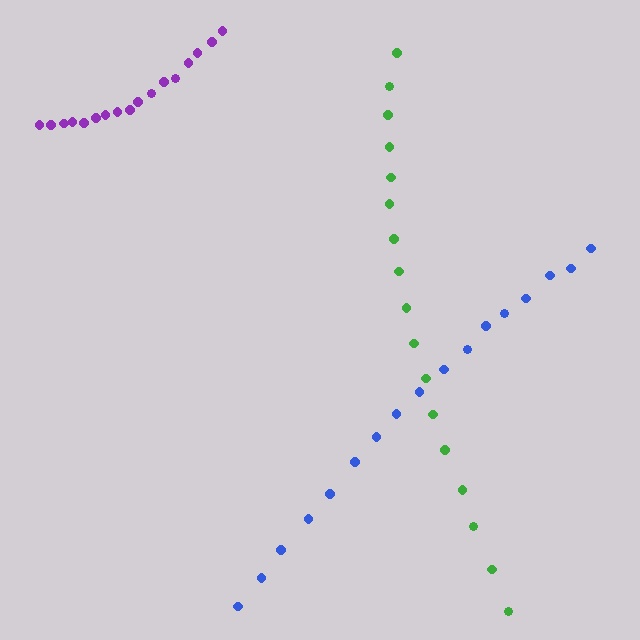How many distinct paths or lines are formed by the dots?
There are 3 distinct paths.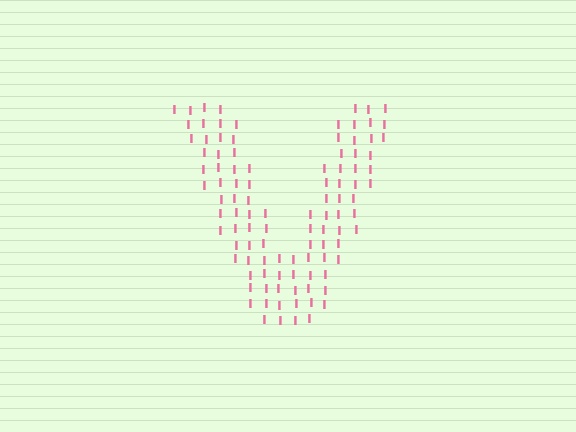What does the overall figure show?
The overall figure shows the letter V.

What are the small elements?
The small elements are letter I's.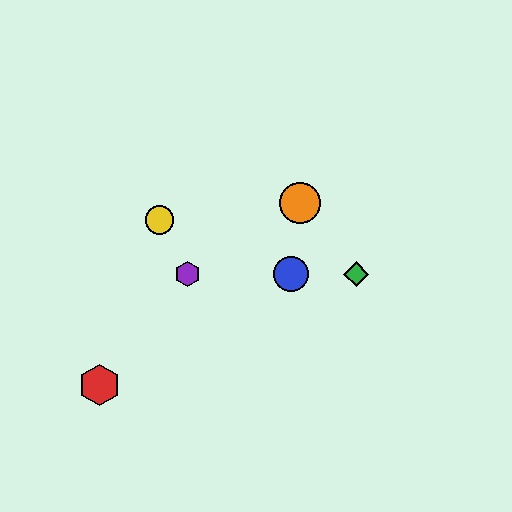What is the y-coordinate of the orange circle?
The orange circle is at y≈203.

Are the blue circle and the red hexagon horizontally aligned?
No, the blue circle is at y≈274 and the red hexagon is at y≈385.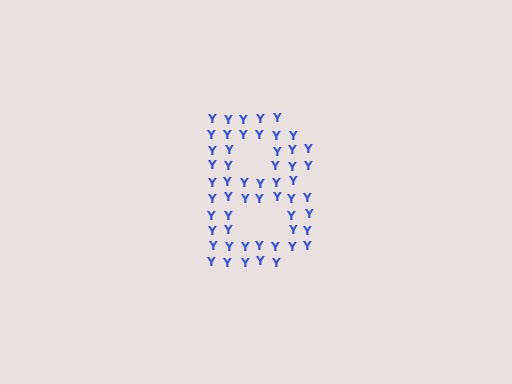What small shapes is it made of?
It is made of small letter Y's.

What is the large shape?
The large shape is the letter B.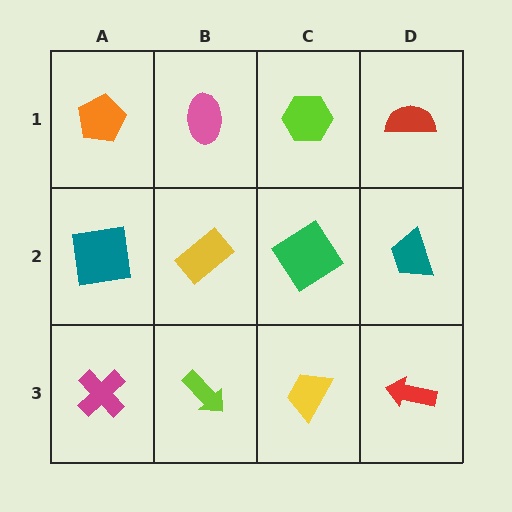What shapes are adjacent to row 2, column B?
A pink ellipse (row 1, column B), a lime arrow (row 3, column B), a teal square (row 2, column A), a green diamond (row 2, column C).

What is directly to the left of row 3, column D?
A yellow trapezoid.